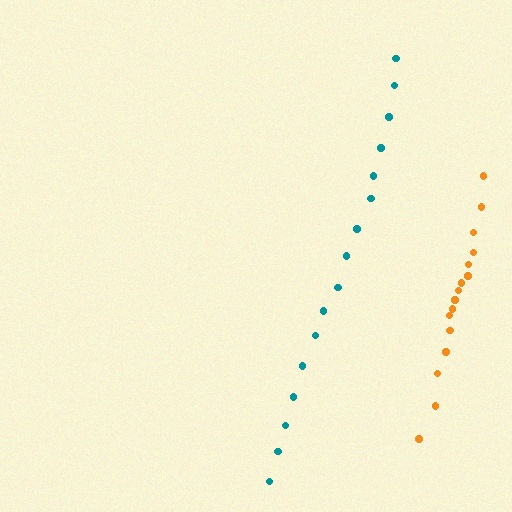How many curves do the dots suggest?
There are 2 distinct paths.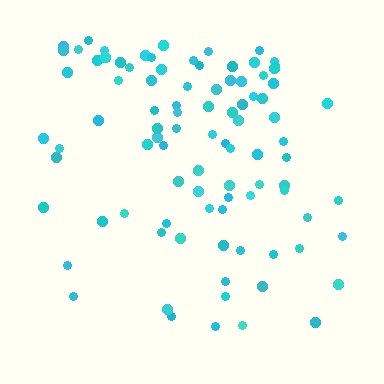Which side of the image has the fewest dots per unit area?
The bottom.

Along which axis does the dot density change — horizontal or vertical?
Vertical.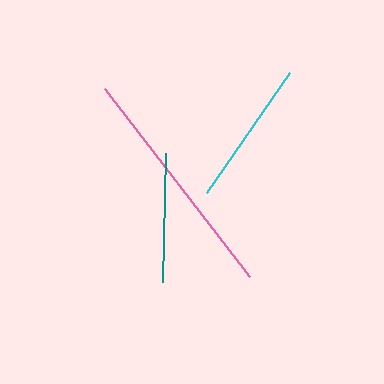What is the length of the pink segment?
The pink segment is approximately 238 pixels long.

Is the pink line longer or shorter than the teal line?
The pink line is longer than the teal line.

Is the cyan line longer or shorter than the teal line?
The cyan line is longer than the teal line.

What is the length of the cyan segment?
The cyan segment is approximately 146 pixels long.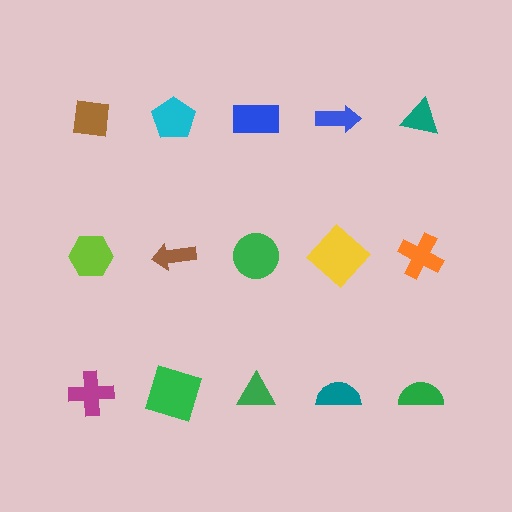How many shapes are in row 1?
5 shapes.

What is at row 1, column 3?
A blue rectangle.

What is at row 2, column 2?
A brown arrow.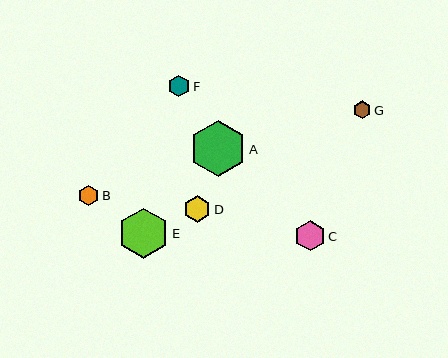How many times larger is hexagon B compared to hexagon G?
Hexagon B is approximately 1.2 times the size of hexagon G.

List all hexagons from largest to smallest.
From largest to smallest: A, E, C, D, F, B, G.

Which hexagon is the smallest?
Hexagon G is the smallest with a size of approximately 18 pixels.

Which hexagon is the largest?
Hexagon A is the largest with a size of approximately 56 pixels.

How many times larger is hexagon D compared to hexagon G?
Hexagon D is approximately 1.5 times the size of hexagon G.